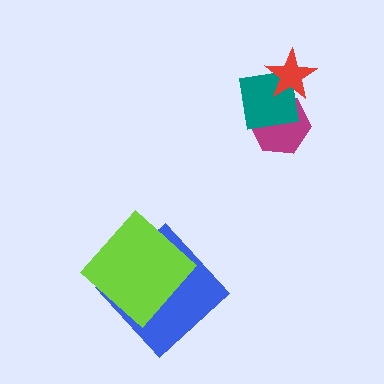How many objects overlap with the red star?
2 objects overlap with the red star.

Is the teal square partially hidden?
Yes, it is partially covered by another shape.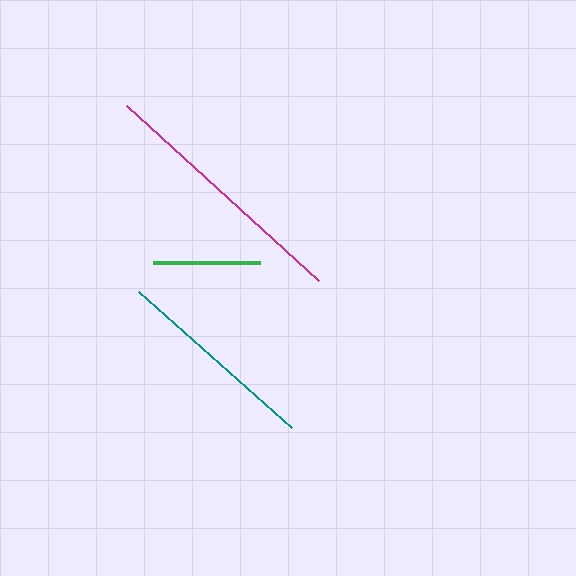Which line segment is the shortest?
The green line is the shortest at approximately 107 pixels.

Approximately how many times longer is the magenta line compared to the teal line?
The magenta line is approximately 1.3 times the length of the teal line.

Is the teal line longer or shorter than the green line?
The teal line is longer than the green line.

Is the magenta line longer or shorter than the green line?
The magenta line is longer than the green line.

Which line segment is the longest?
The magenta line is the longest at approximately 259 pixels.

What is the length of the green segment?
The green segment is approximately 107 pixels long.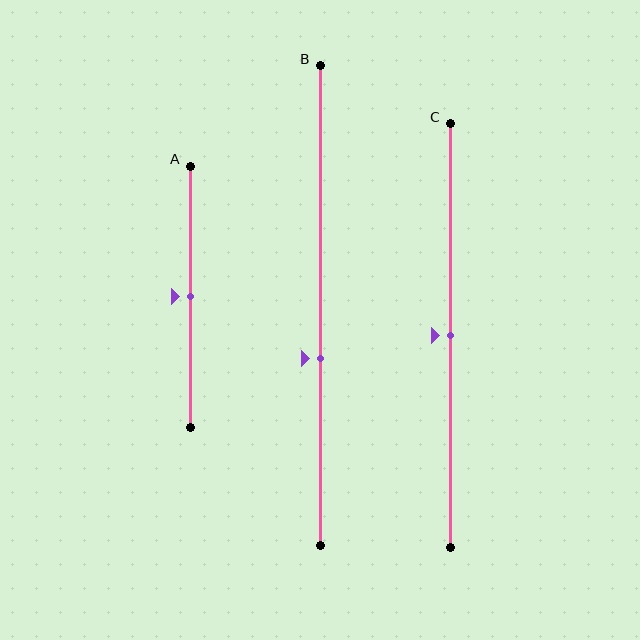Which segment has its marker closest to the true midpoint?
Segment A has its marker closest to the true midpoint.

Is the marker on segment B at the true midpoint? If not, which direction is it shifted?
No, the marker on segment B is shifted downward by about 11% of the segment length.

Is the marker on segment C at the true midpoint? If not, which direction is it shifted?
Yes, the marker on segment C is at the true midpoint.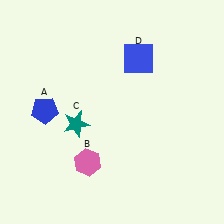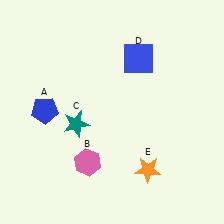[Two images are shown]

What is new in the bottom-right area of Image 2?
An orange star (E) was added in the bottom-right area of Image 2.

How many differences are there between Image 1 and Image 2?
There is 1 difference between the two images.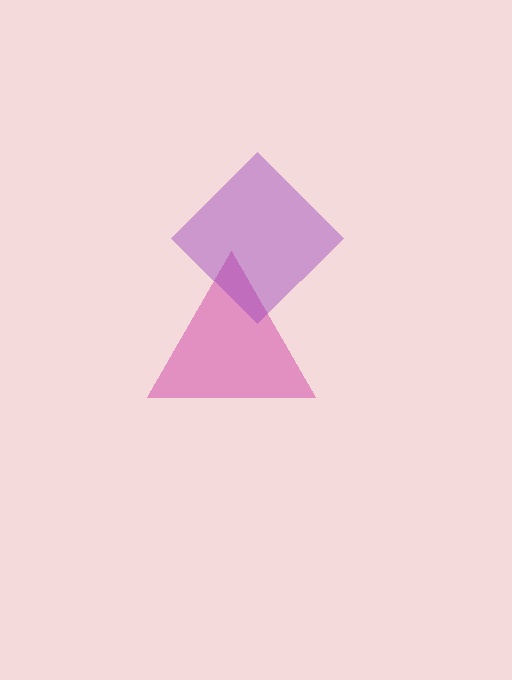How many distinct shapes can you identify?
There are 2 distinct shapes: a magenta triangle, a purple diamond.